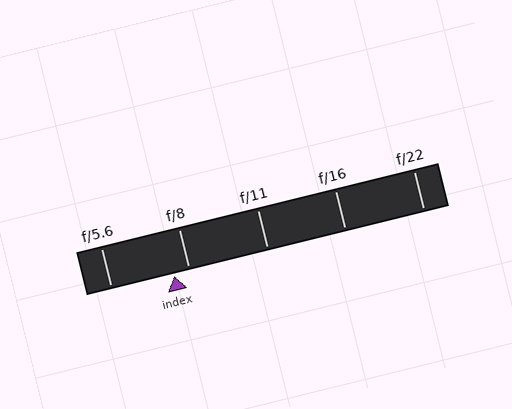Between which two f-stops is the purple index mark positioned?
The index mark is between f/5.6 and f/8.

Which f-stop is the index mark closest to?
The index mark is closest to f/8.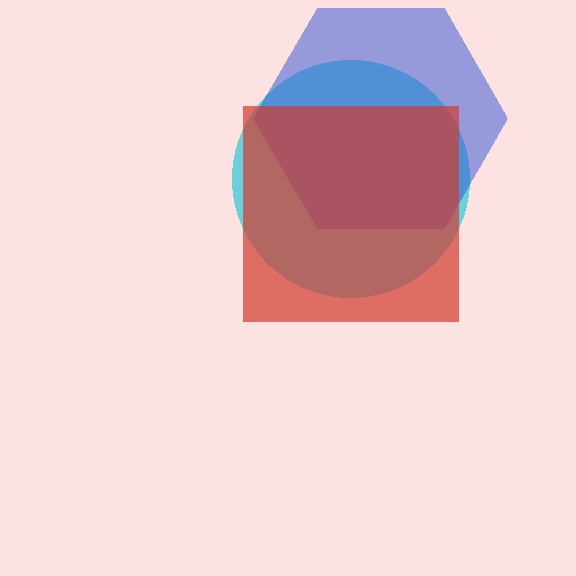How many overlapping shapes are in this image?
There are 3 overlapping shapes in the image.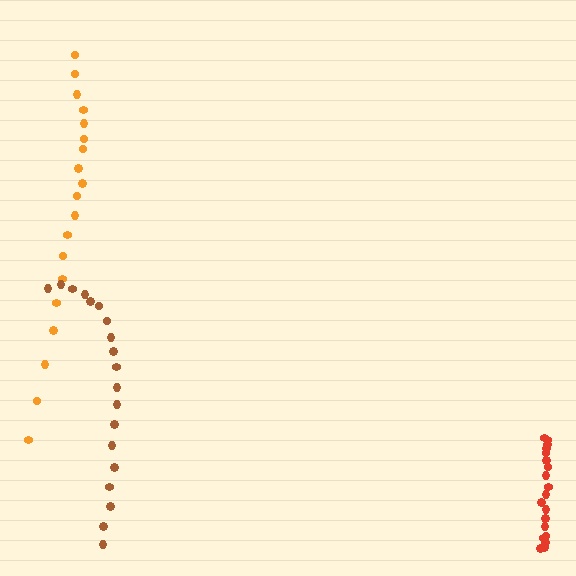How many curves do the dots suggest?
There are 3 distinct paths.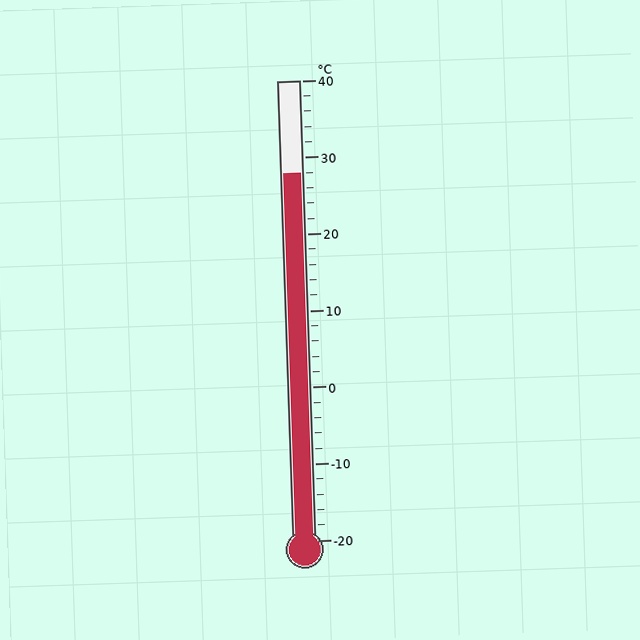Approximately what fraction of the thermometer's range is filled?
The thermometer is filled to approximately 80% of its range.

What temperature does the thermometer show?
The thermometer shows approximately 28°C.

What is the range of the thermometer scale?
The thermometer scale ranges from -20°C to 40°C.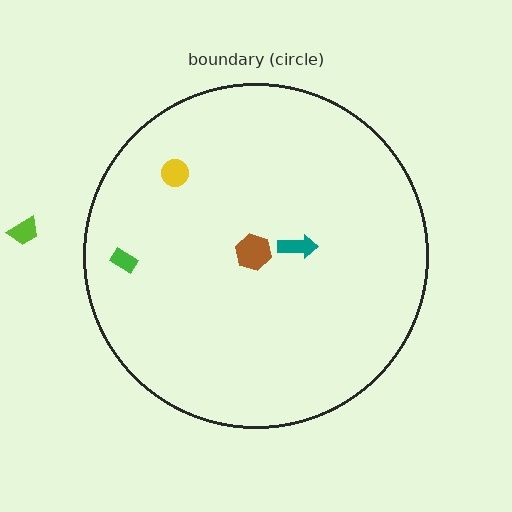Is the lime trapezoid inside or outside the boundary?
Outside.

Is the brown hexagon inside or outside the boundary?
Inside.